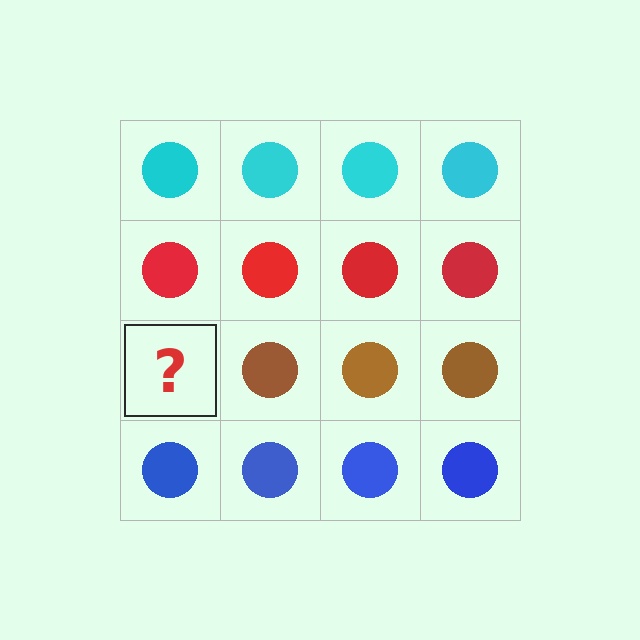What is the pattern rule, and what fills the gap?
The rule is that each row has a consistent color. The gap should be filled with a brown circle.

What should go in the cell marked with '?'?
The missing cell should contain a brown circle.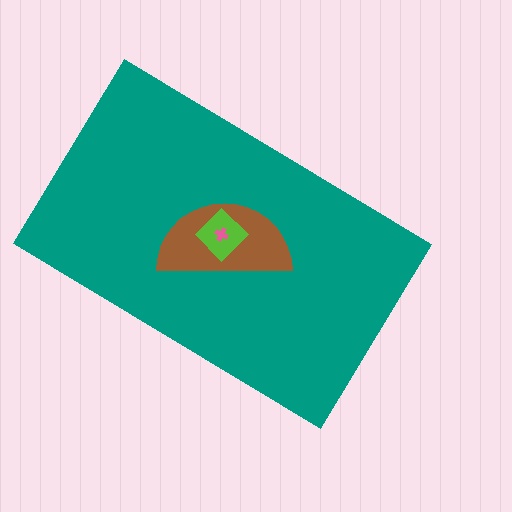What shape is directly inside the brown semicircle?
The lime diamond.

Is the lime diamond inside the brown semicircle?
Yes.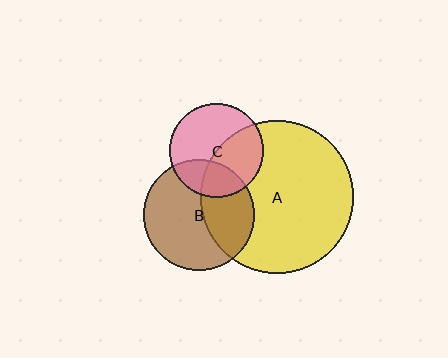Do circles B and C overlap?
Yes.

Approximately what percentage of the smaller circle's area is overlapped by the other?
Approximately 30%.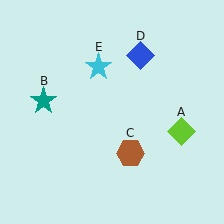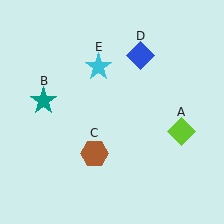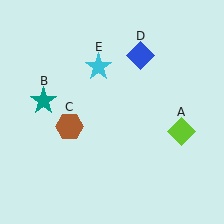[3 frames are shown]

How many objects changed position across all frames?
1 object changed position: brown hexagon (object C).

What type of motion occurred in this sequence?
The brown hexagon (object C) rotated clockwise around the center of the scene.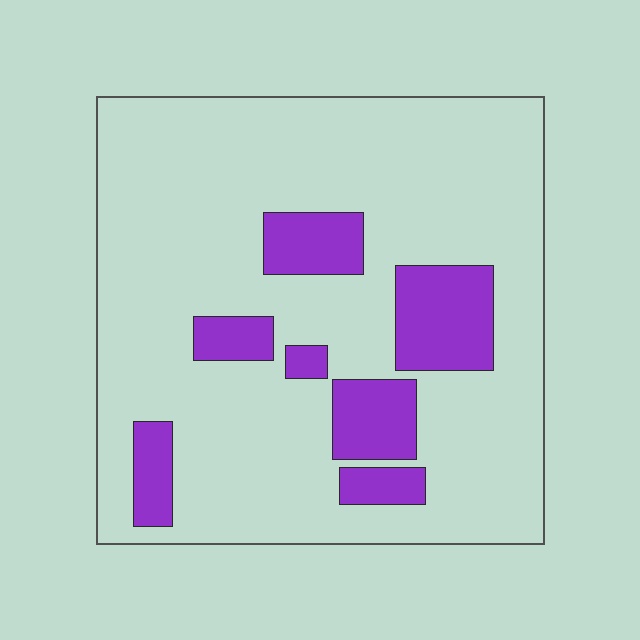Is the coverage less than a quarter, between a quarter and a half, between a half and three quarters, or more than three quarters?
Less than a quarter.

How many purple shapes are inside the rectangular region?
7.